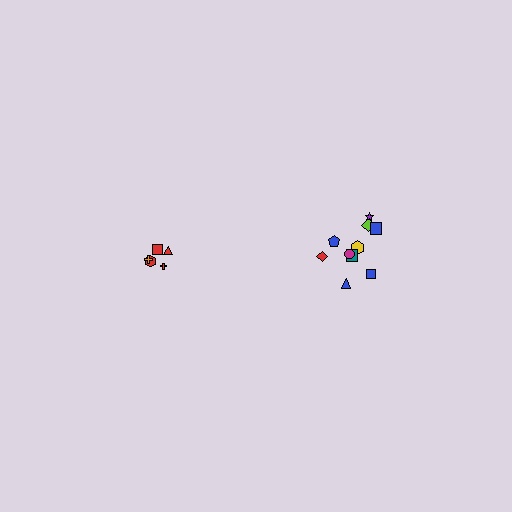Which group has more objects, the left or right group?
The right group.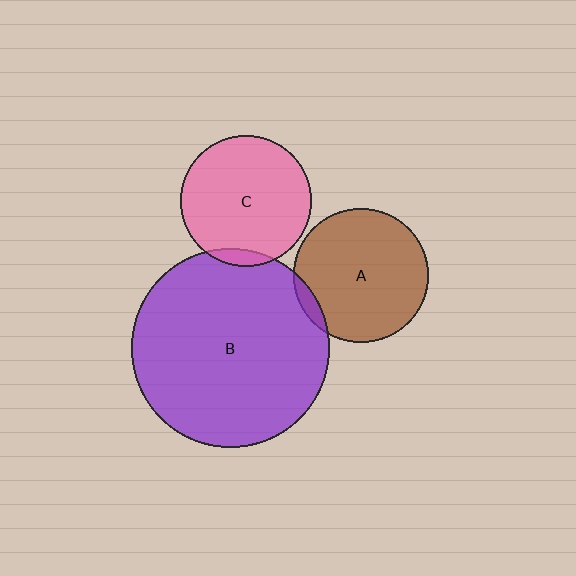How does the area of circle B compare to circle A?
Approximately 2.2 times.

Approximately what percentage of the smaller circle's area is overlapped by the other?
Approximately 5%.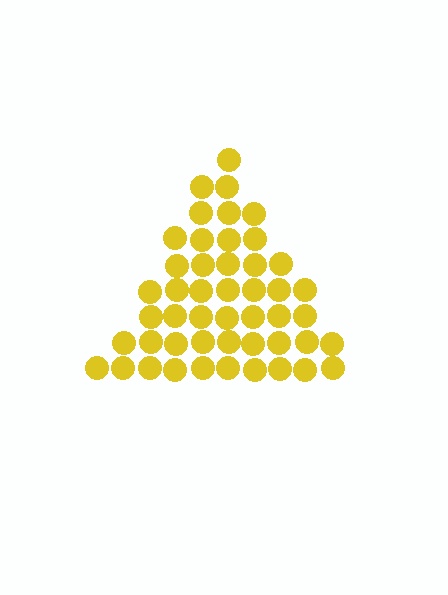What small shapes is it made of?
It is made of small circles.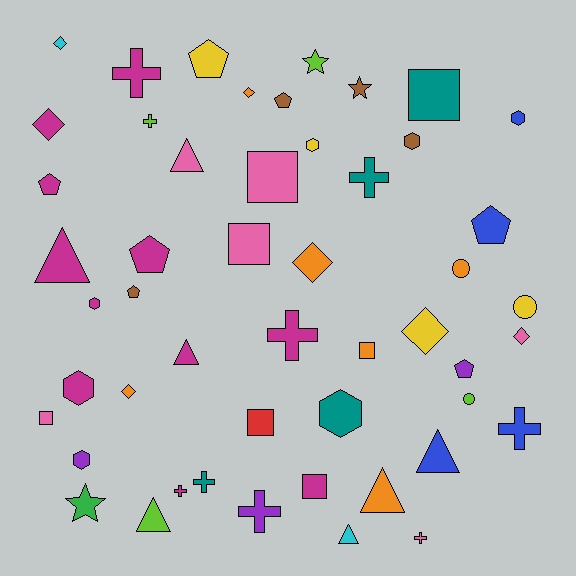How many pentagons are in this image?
There are 7 pentagons.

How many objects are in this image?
There are 50 objects.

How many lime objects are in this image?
There are 4 lime objects.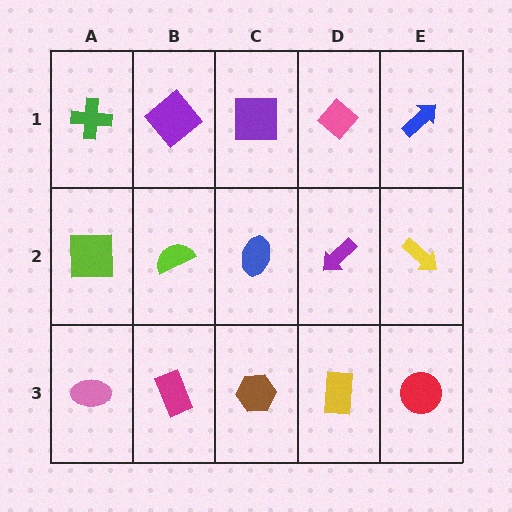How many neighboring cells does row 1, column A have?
2.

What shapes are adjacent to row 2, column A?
A green cross (row 1, column A), a pink ellipse (row 3, column A), a lime semicircle (row 2, column B).